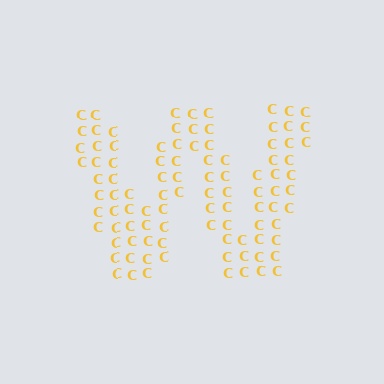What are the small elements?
The small elements are letter C's.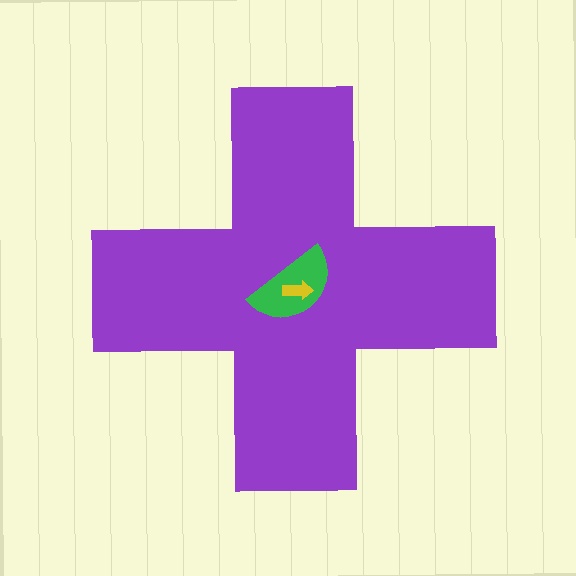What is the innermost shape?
The yellow arrow.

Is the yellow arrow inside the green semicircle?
Yes.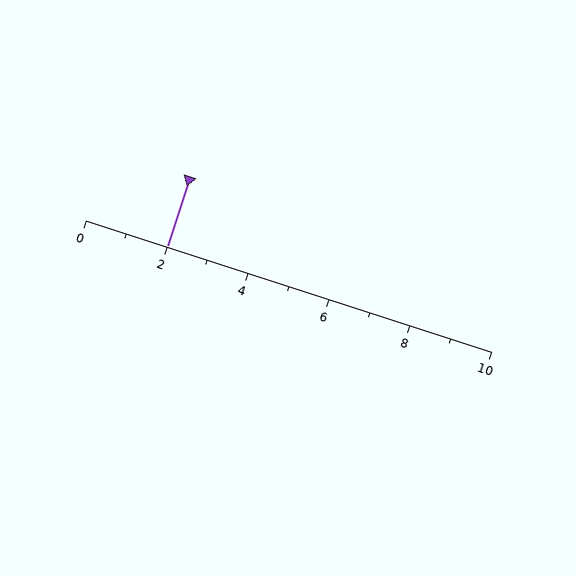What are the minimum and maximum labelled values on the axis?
The axis runs from 0 to 10.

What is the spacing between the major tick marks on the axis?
The major ticks are spaced 2 apart.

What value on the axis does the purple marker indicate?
The marker indicates approximately 2.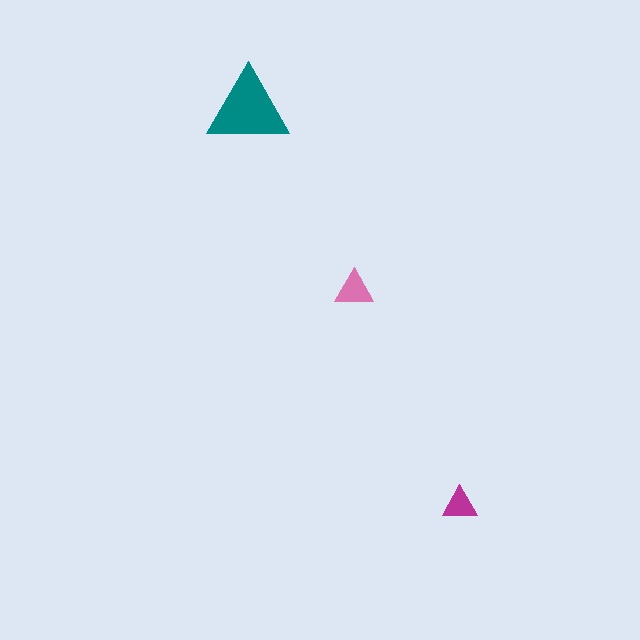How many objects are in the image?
There are 3 objects in the image.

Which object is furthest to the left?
The teal triangle is leftmost.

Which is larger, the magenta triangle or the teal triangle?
The teal one.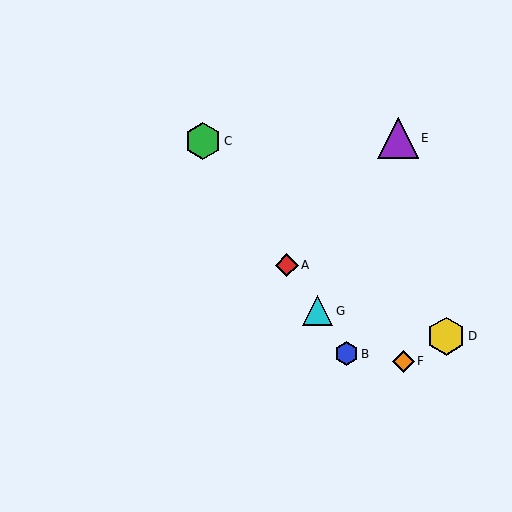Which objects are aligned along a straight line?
Objects A, B, C, G are aligned along a straight line.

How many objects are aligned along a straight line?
4 objects (A, B, C, G) are aligned along a straight line.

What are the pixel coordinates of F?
Object F is at (403, 361).